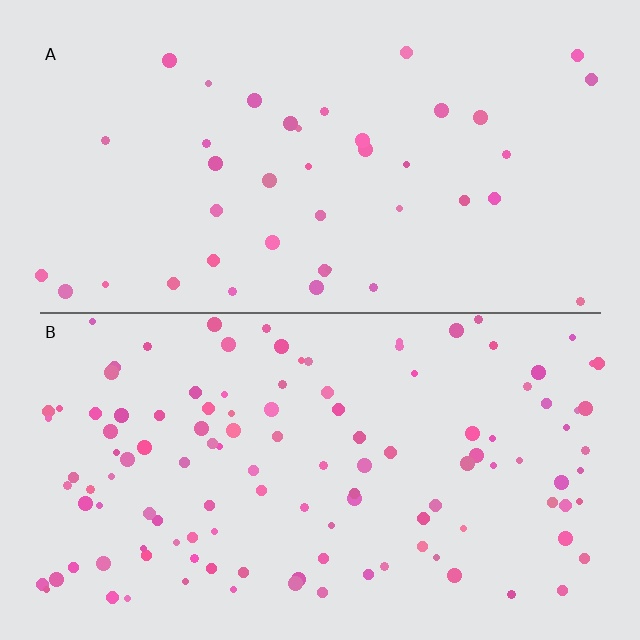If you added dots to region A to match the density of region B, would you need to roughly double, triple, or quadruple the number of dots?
Approximately triple.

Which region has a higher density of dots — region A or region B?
B (the bottom).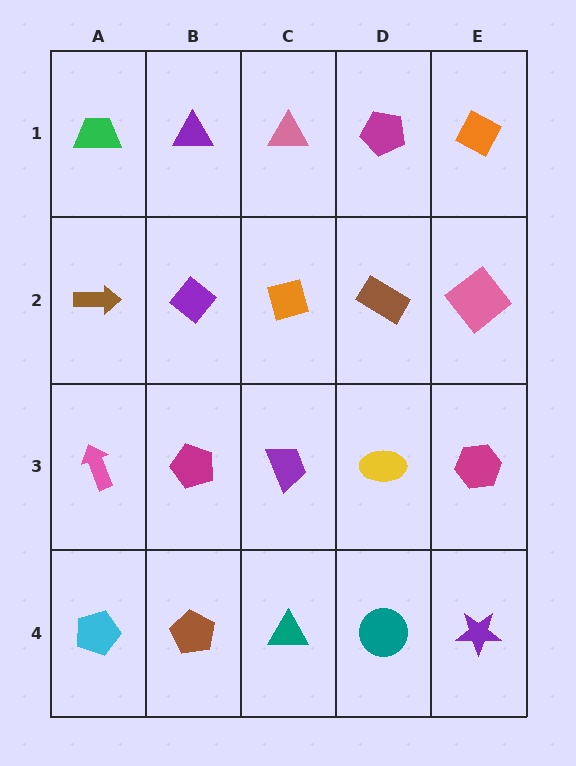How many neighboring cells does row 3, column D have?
4.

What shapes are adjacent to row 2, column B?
A purple triangle (row 1, column B), a magenta pentagon (row 3, column B), a brown arrow (row 2, column A), an orange diamond (row 2, column C).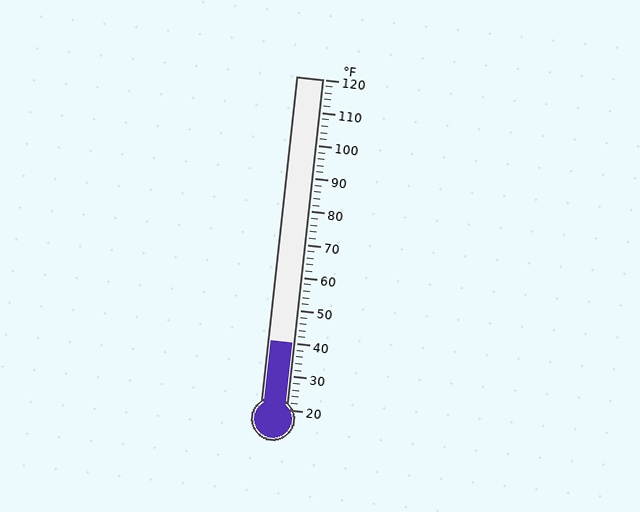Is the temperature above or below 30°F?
The temperature is above 30°F.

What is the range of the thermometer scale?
The thermometer scale ranges from 20°F to 120°F.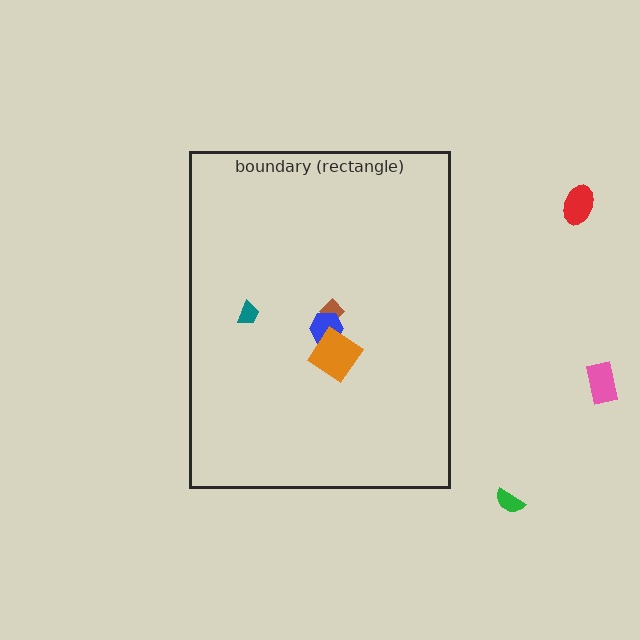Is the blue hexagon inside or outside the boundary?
Inside.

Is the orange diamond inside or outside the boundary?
Inside.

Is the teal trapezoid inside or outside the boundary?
Inside.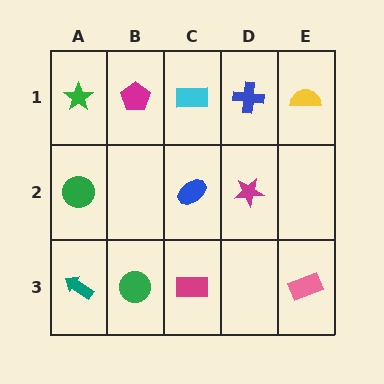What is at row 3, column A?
A teal arrow.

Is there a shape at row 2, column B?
No, that cell is empty.